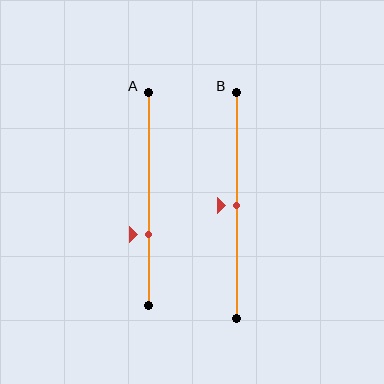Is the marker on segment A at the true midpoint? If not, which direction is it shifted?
No, the marker on segment A is shifted downward by about 16% of the segment length.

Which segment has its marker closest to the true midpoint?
Segment B has its marker closest to the true midpoint.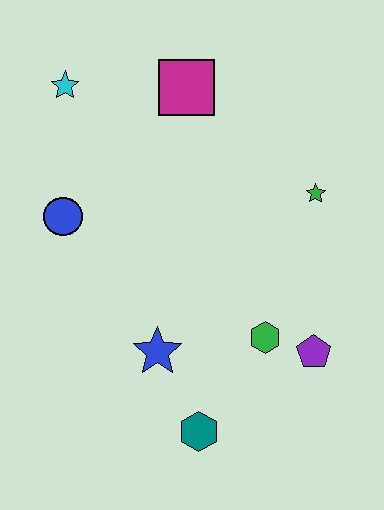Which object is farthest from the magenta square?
The teal hexagon is farthest from the magenta square.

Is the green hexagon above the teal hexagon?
Yes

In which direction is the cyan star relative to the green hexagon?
The cyan star is above the green hexagon.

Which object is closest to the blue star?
The teal hexagon is closest to the blue star.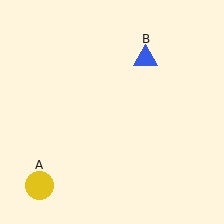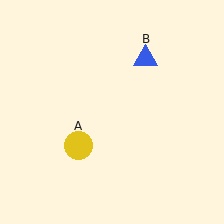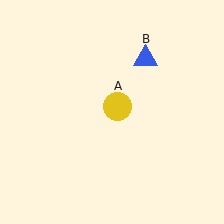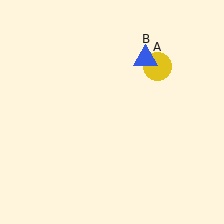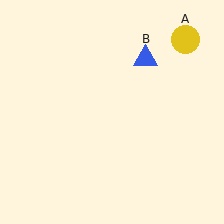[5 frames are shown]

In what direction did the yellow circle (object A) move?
The yellow circle (object A) moved up and to the right.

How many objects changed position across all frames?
1 object changed position: yellow circle (object A).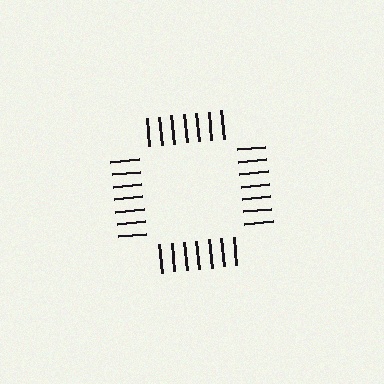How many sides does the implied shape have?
4 sides — the line-ends trace a square.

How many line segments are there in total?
28 — 7 along each of the 4 edges.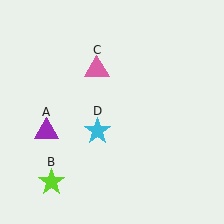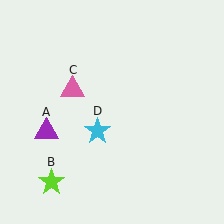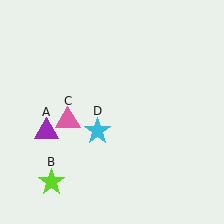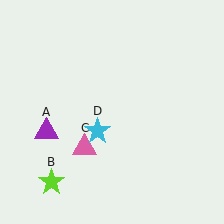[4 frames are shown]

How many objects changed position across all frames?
1 object changed position: pink triangle (object C).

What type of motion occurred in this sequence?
The pink triangle (object C) rotated counterclockwise around the center of the scene.